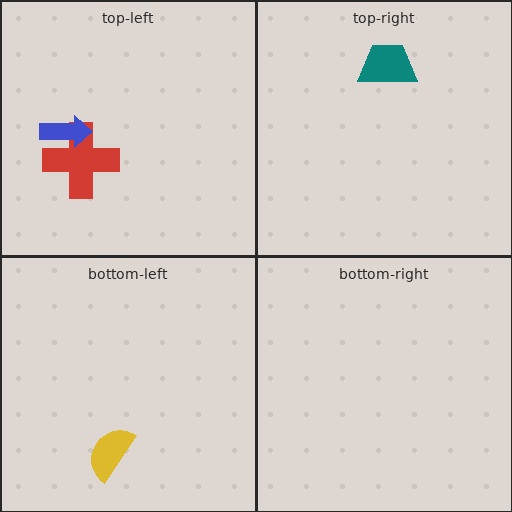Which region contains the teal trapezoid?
The top-right region.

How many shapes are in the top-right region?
1.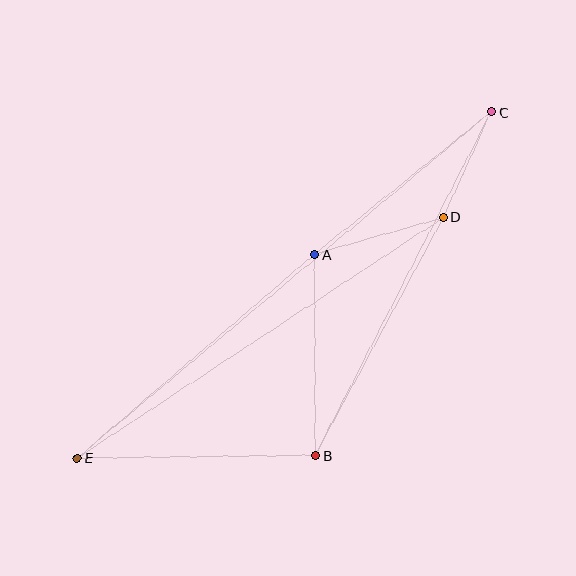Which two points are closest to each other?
Points C and D are closest to each other.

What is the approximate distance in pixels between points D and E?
The distance between D and E is approximately 438 pixels.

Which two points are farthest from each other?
Points C and E are farthest from each other.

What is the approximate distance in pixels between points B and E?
The distance between B and E is approximately 238 pixels.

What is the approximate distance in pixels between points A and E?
The distance between A and E is approximately 313 pixels.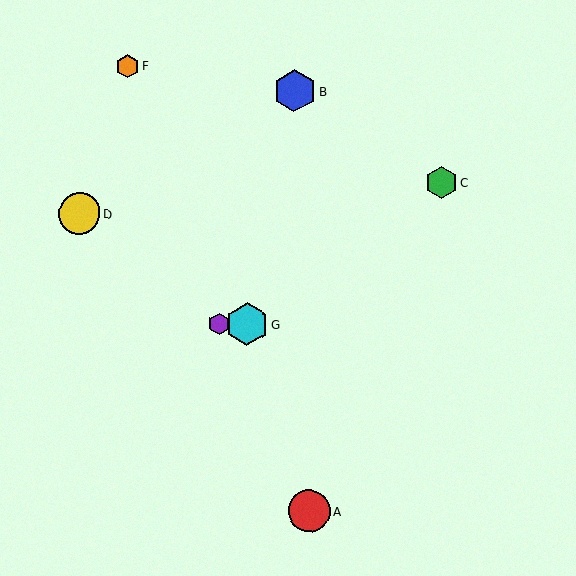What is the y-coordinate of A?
Object A is at y≈511.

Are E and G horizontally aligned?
Yes, both are at y≈324.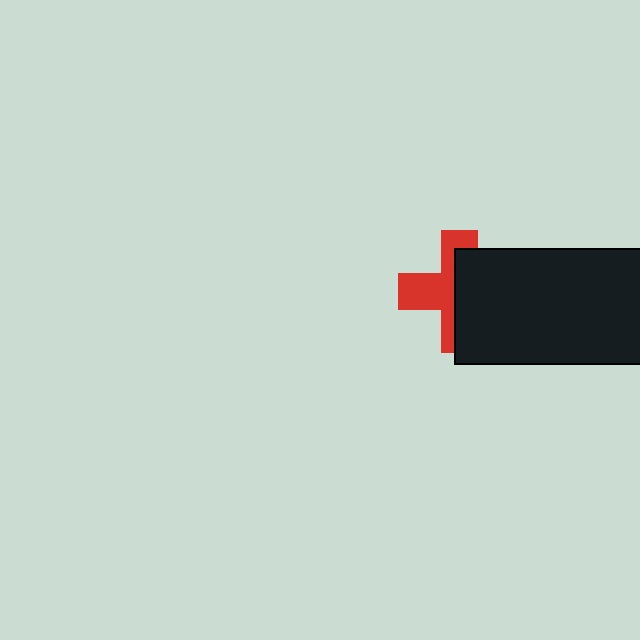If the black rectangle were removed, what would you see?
You would see the complete red cross.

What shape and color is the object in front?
The object in front is a black rectangle.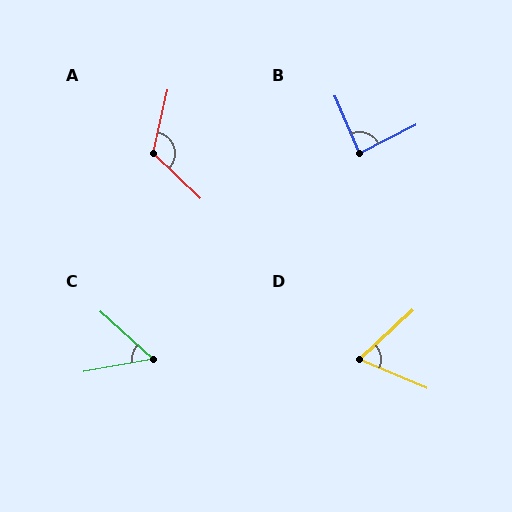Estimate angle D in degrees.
Approximately 66 degrees.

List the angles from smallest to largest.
C (52°), D (66°), B (86°), A (121°).